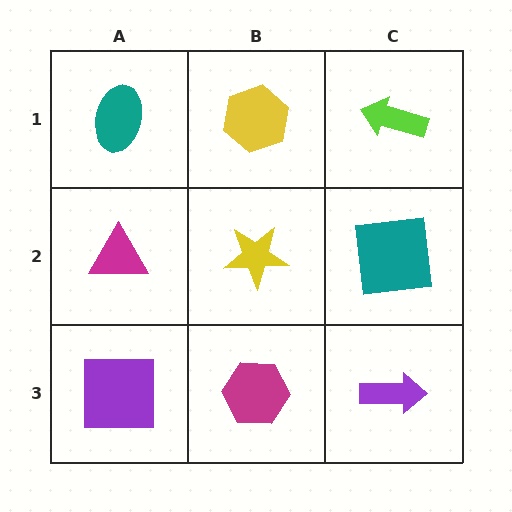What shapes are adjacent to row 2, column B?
A yellow hexagon (row 1, column B), a magenta hexagon (row 3, column B), a magenta triangle (row 2, column A), a teal square (row 2, column C).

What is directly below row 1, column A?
A magenta triangle.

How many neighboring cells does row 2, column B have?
4.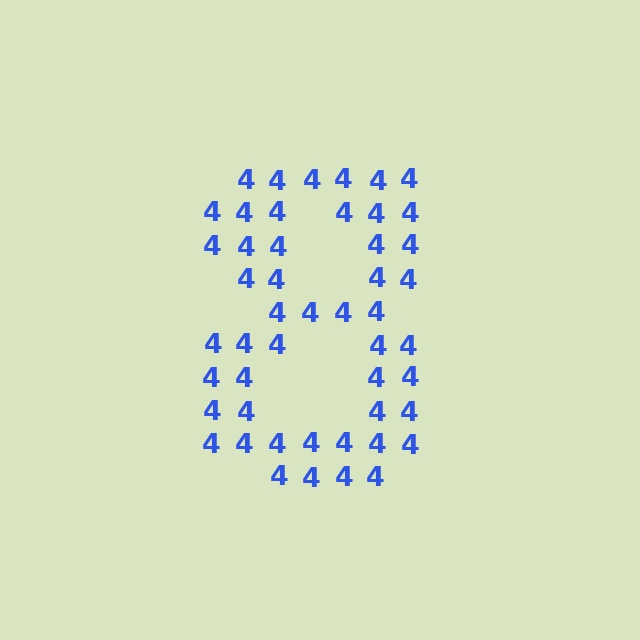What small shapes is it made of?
It is made of small digit 4's.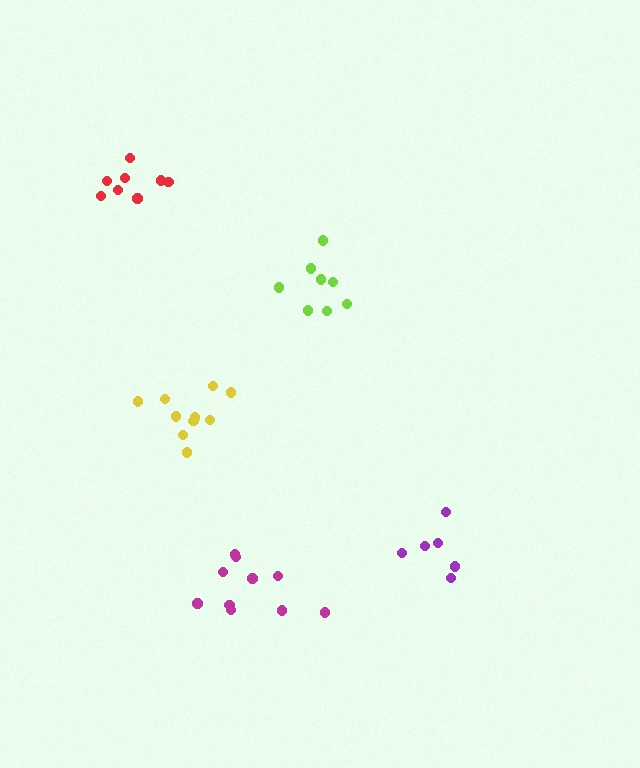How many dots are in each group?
Group 1: 8 dots, Group 2: 8 dots, Group 3: 10 dots, Group 4: 10 dots, Group 5: 6 dots (42 total).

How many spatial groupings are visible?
There are 5 spatial groupings.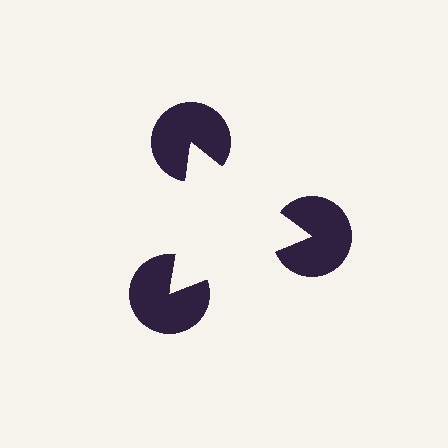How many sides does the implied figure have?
3 sides.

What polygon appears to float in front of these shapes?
An illusory triangle — its edges are inferred from the aligned wedge cuts in the pac-man discs, not physically drawn.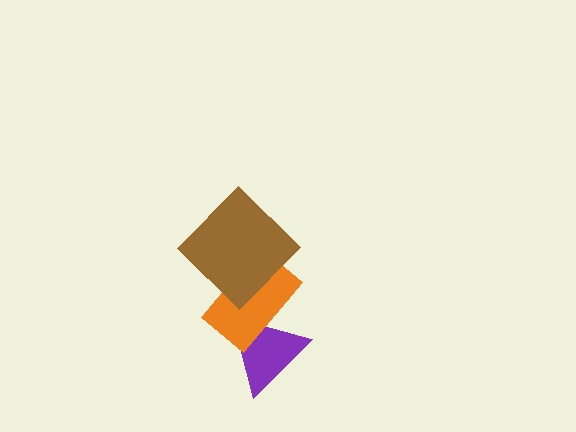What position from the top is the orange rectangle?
The orange rectangle is 2nd from the top.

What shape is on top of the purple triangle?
The orange rectangle is on top of the purple triangle.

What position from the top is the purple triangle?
The purple triangle is 3rd from the top.